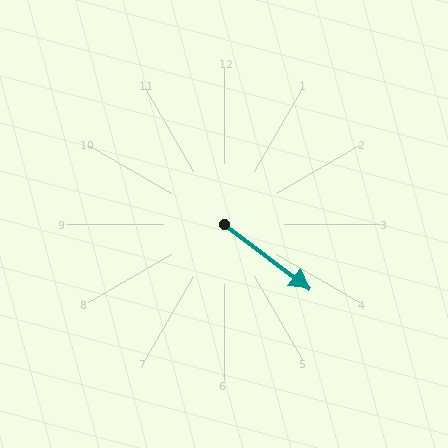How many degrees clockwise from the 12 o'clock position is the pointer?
Approximately 127 degrees.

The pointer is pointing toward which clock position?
Roughly 4 o'clock.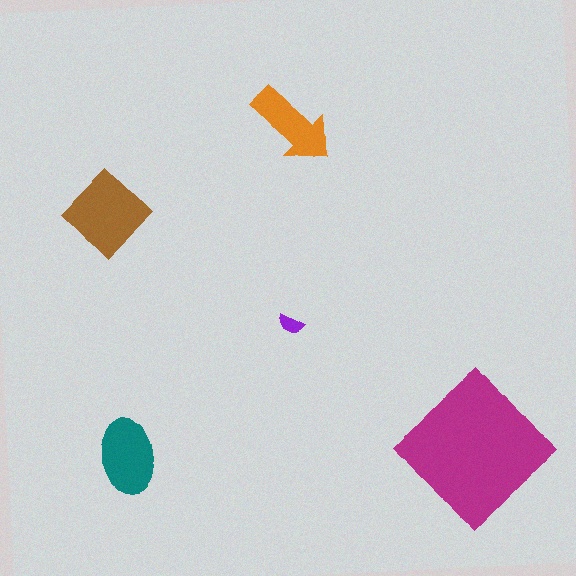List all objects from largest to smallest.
The magenta diamond, the brown diamond, the teal ellipse, the orange arrow, the purple semicircle.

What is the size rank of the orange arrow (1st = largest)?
4th.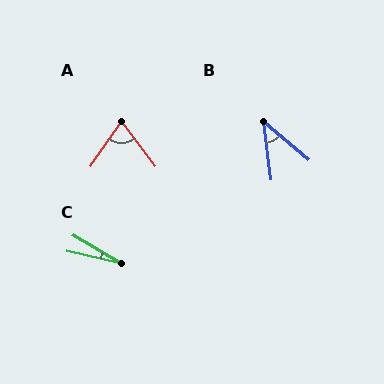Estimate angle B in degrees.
Approximately 43 degrees.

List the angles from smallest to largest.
C (17°), B (43°), A (72°).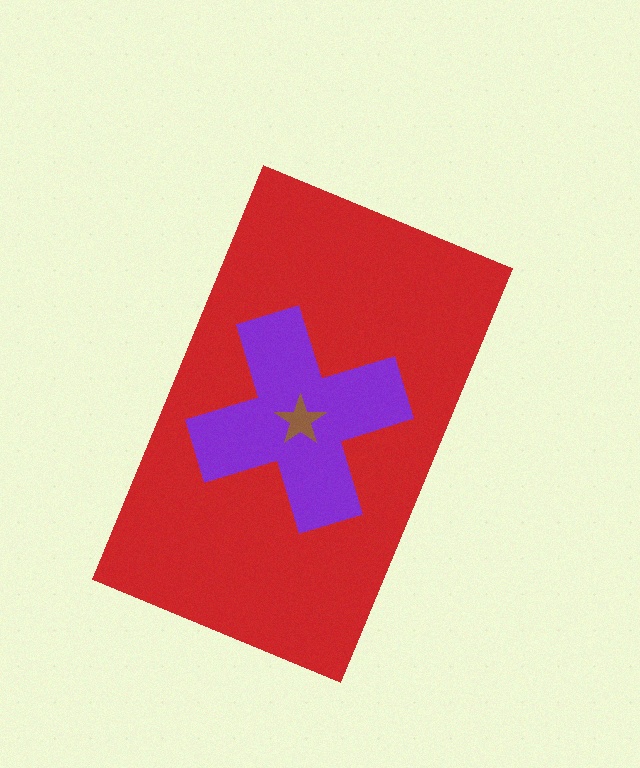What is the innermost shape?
The brown star.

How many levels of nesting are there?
3.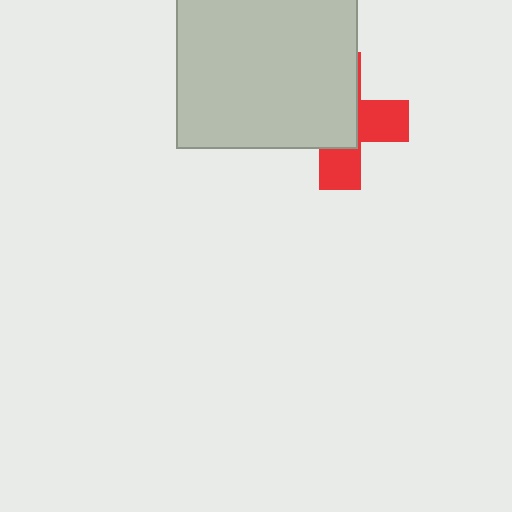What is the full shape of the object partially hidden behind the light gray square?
The partially hidden object is a red cross.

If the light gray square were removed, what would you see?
You would see the complete red cross.